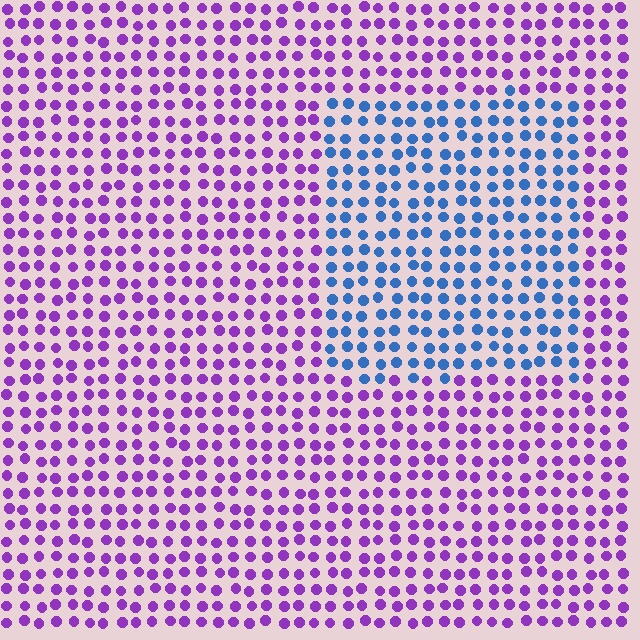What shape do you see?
I see a rectangle.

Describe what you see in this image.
The image is filled with small purple elements in a uniform arrangement. A rectangle-shaped region is visible where the elements are tinted to a slightly different hue, forming a subtle color boundary.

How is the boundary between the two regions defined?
The boundary is defined purely by a slight shift in hue (about 65 degrees). Spacing, size, and orientation are identical on both sides.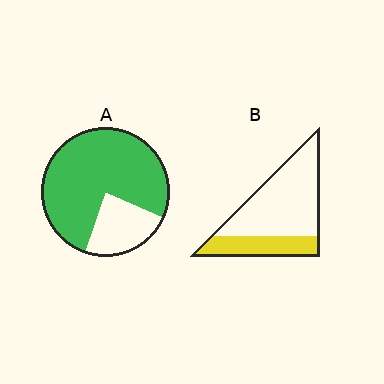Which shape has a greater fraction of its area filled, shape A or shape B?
Shape A.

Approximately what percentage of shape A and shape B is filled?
A is approximately 75% and B is approximately 30%.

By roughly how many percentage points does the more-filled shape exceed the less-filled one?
By roughly 45 percentage points (A over B).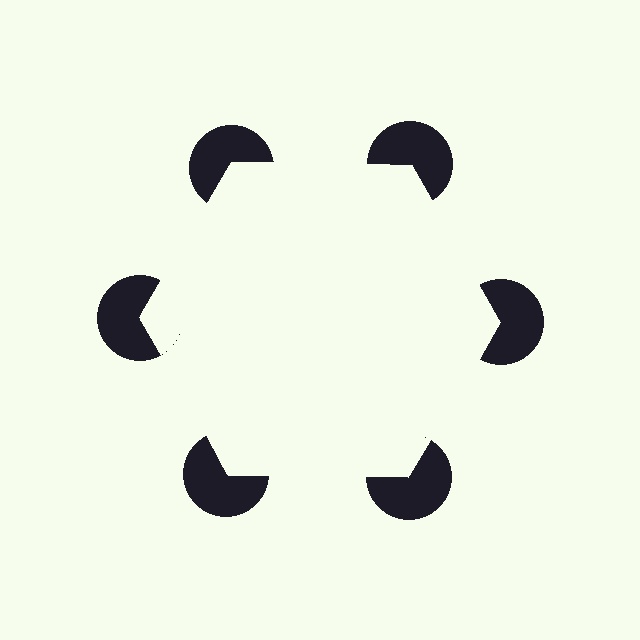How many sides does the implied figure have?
6 sides.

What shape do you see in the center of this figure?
An illusory hexagon — its edges are inferred from the aligned wedge cuts in the pac-man discs, not physically drawn.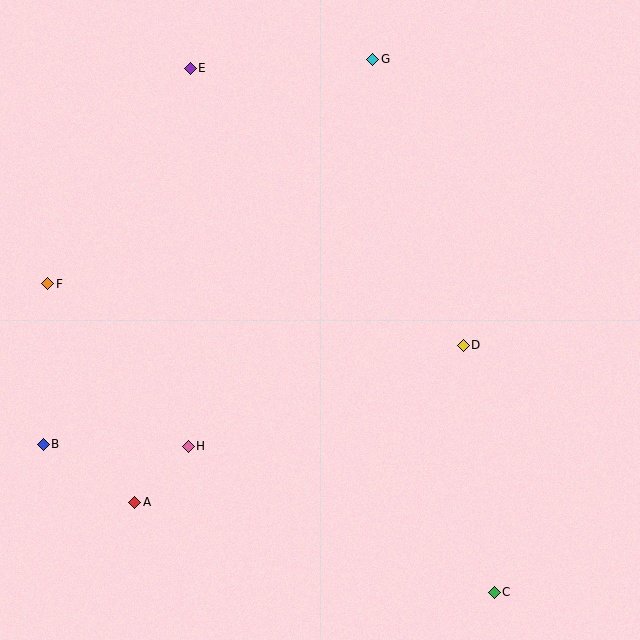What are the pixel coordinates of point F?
Point F is at (48, 284).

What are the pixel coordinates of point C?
Point C is at (494, 592).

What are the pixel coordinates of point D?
Point D is at (463, 345).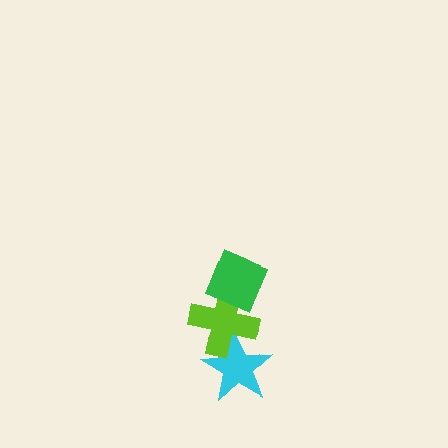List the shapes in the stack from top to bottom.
From top to bottom: the green diamond, the lime cross, the cyan star.